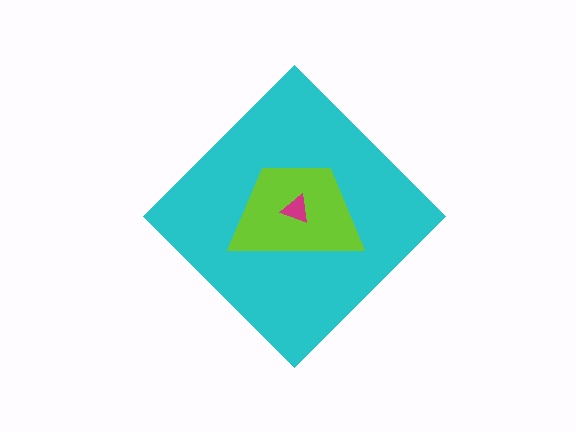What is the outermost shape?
The cyan diamond.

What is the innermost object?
The magenta triangle.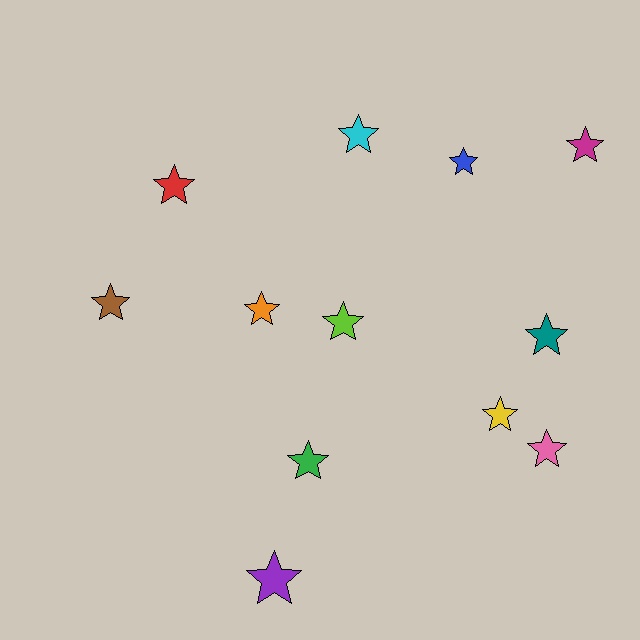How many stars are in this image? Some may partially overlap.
There are 12 stars.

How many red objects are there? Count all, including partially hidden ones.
There is 1 red object.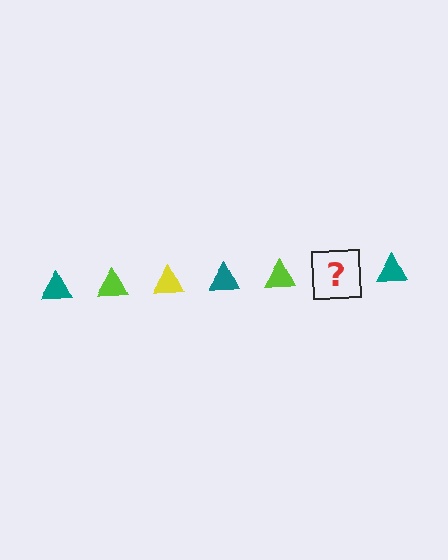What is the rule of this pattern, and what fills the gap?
The rule is that the pattern cycles through teal, lime, yellow triangles. The gap should be filled with a yellow triangle.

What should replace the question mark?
The question mark should be replaced with a yellow triangle.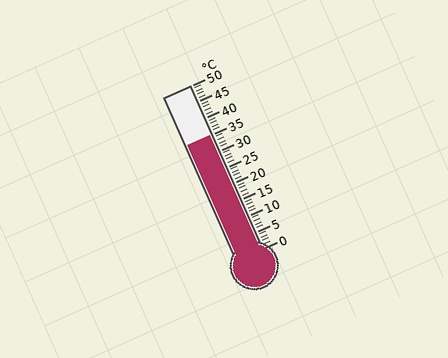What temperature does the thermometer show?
The thermometer shows approximately 35°C.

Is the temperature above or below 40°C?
The temperature is below 40°C.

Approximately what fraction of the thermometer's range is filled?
The thermometer is filled to approximately 70% of its range.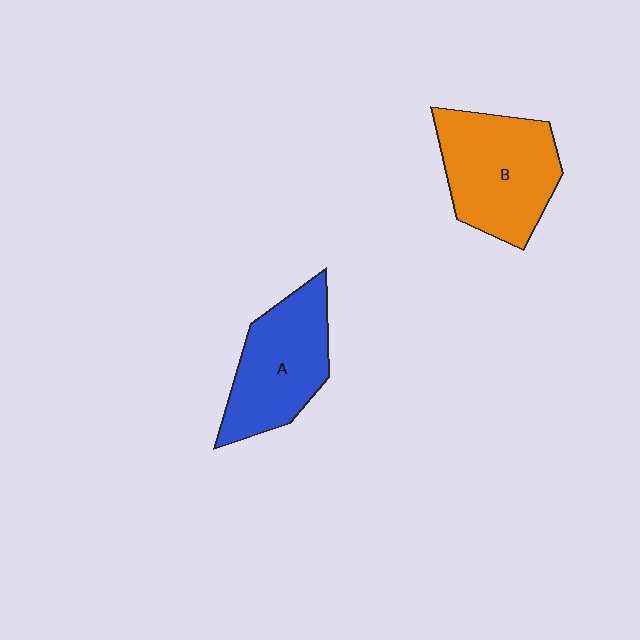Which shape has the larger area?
Shape B (orange).